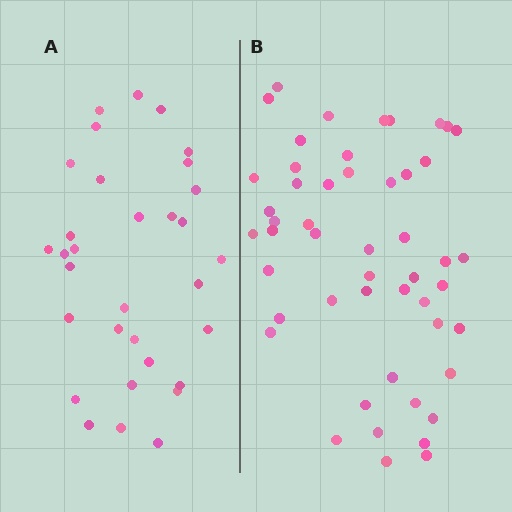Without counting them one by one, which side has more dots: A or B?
Region B (the right region) has more dots.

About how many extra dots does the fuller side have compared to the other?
Region B has approximately 20 more dots than region A.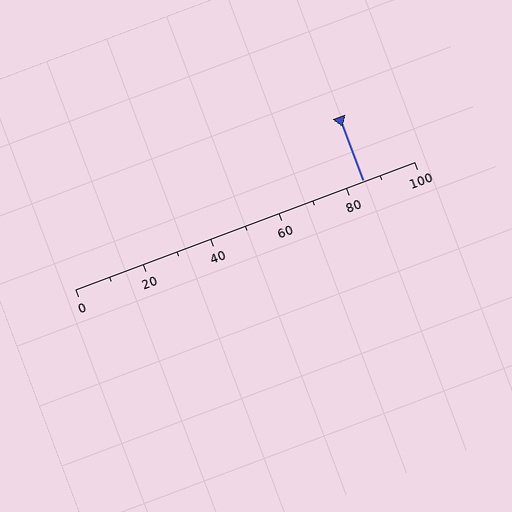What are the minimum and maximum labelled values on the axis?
The axis runs from 0 to 100.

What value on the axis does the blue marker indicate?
The marker indicates approximately 85.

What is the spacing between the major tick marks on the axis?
The major ticks are spaced 20 apart.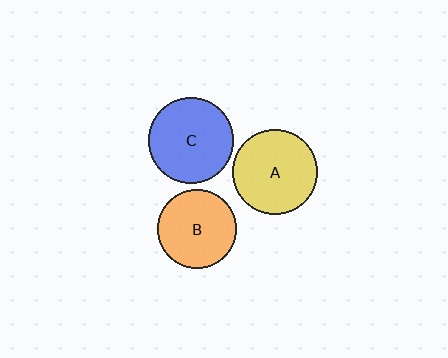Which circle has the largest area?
Circle C (blue).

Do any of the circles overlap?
No, none of the circles overlap.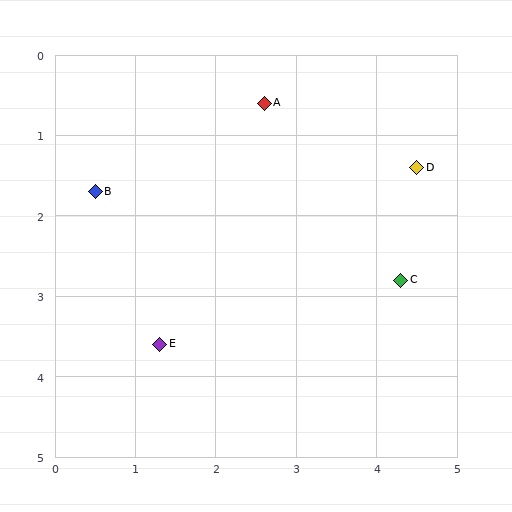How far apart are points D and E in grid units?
Points D and E are about 3.9 grid units apart.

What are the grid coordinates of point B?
Point B is at approximately (0.5, 1.7).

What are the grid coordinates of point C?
Point C is at approximately (4.3, 2.8).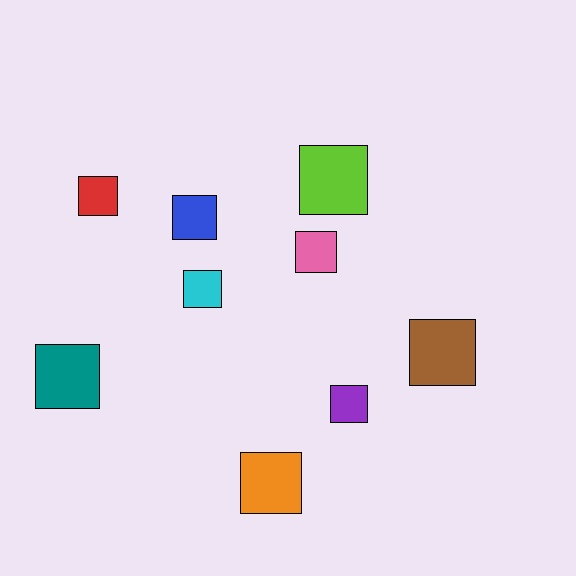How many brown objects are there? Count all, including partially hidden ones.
There is 1 brown object.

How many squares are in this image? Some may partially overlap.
There are 9 squares.